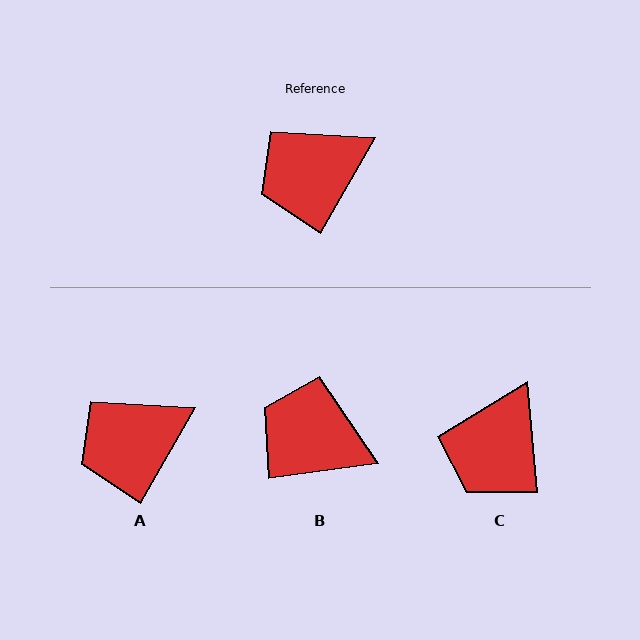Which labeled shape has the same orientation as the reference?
A.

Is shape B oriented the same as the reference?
No, it is off by about 53 degrees.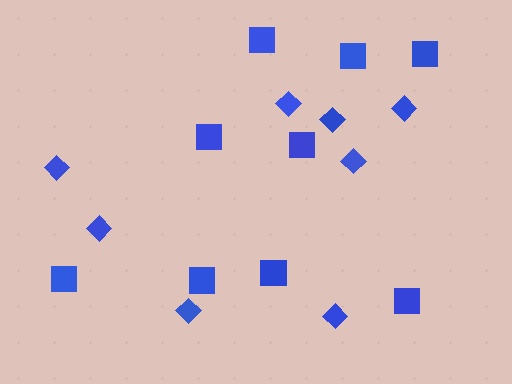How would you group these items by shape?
There are 2 groups: one group of squares (9) and one group of diamonds (8).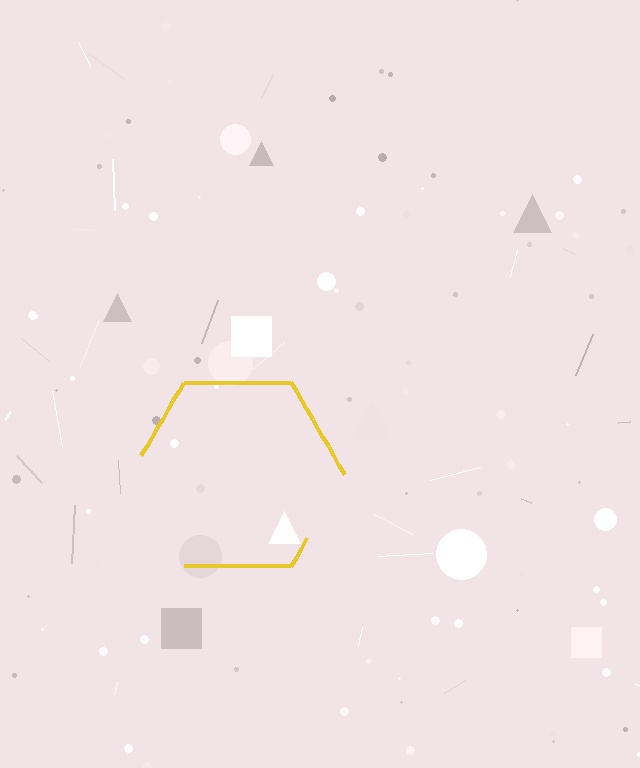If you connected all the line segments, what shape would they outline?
They would outline a hexagon.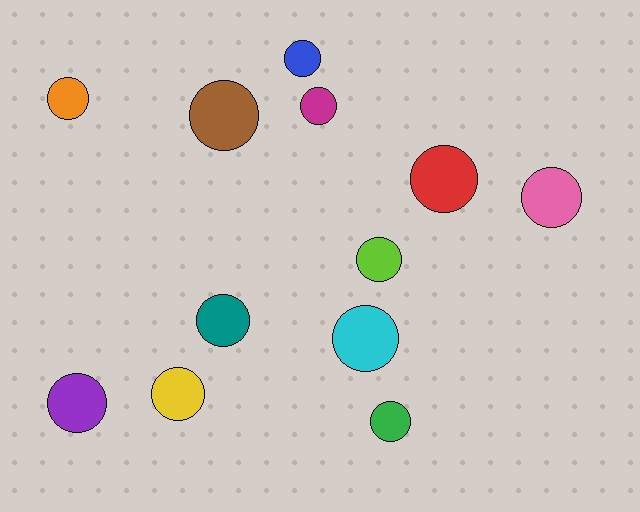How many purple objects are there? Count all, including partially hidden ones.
There is 1 purple object.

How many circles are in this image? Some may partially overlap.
There are 12 circles.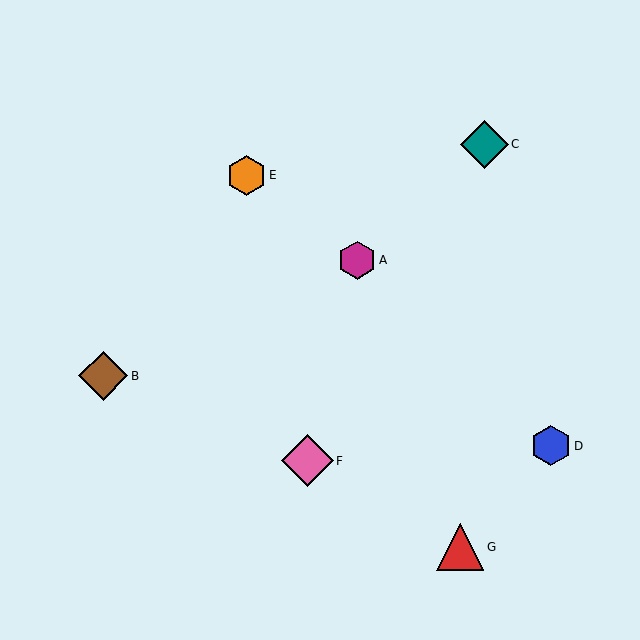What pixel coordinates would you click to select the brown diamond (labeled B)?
Click at (103, 376) to select the brown diamond B.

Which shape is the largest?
The pink diamond (labeled F) is the largest.